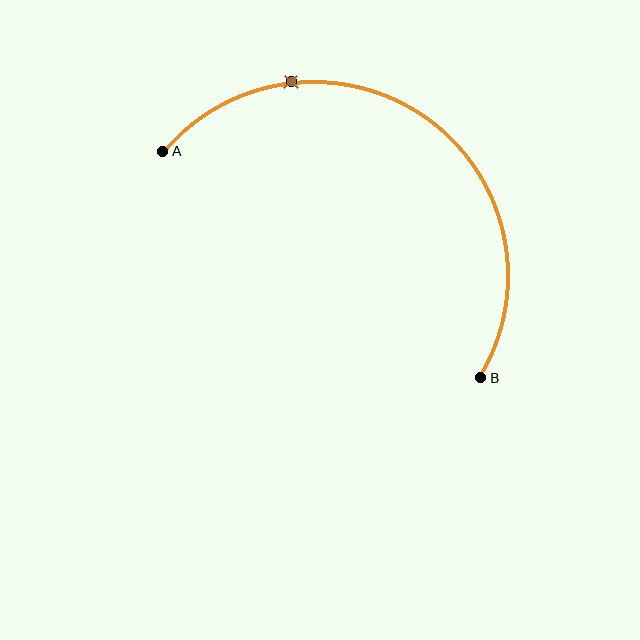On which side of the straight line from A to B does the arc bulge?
The arc bulges above and to the right of the straight line connecting A and B.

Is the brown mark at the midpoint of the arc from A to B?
No. The brown mark lies on the arc but is closer to endpoint A. The arc midpoint would be at the point on the curve equidistant along the arc from both A and B.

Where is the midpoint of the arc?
The arc midpoint is the point on the curve farthest from the straight line joining A and B. It sits above and to the right of that line.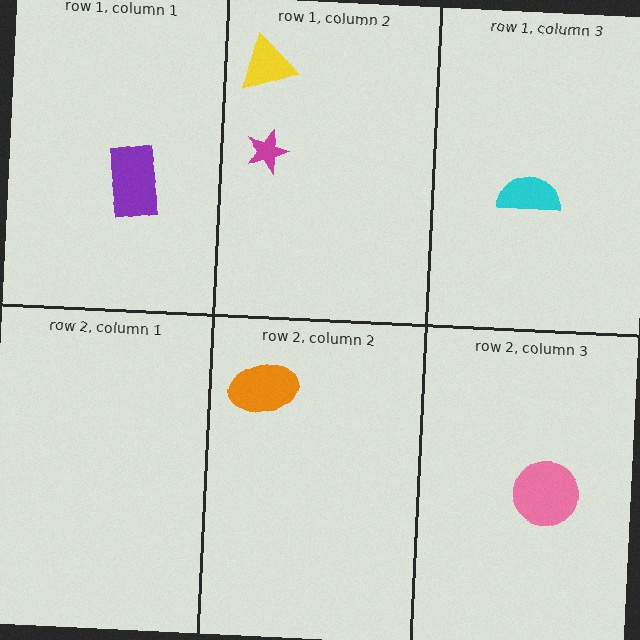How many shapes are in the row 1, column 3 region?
1.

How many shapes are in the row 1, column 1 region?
1.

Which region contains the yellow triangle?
The row 1, column 2 region.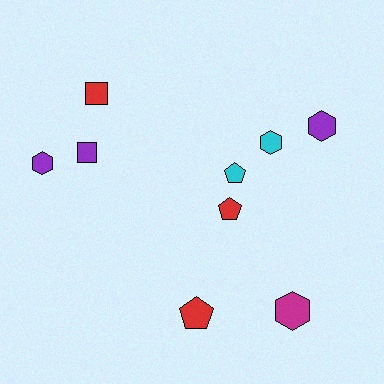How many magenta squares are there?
There are no magenta squares.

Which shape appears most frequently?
Hexagon, with 4 objects.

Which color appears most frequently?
Red, with 3 objects.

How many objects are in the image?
There are 9 objects.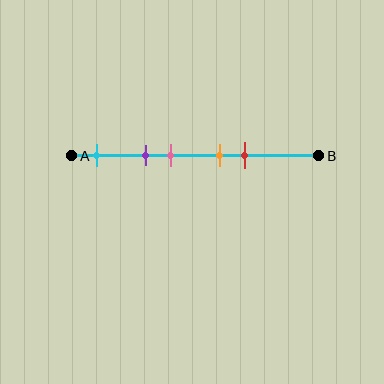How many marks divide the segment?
There are 5 marks dividing the segment.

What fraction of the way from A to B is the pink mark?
The pink mark is approximately 40% (0.4) of the way from A to B.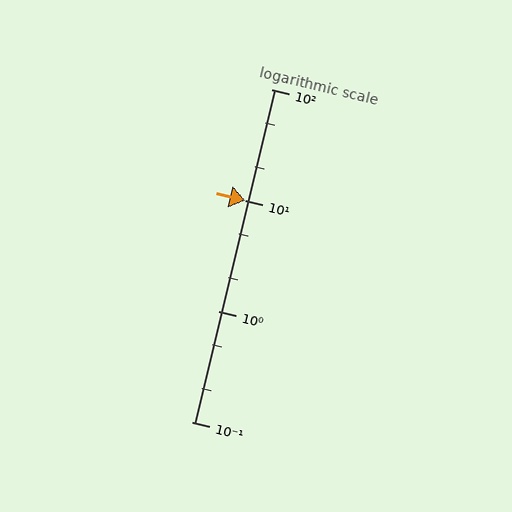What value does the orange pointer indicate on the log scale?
The pointer indicates approximately 10.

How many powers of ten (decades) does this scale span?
The scale spans 3 decades, from 0.1 to 100.